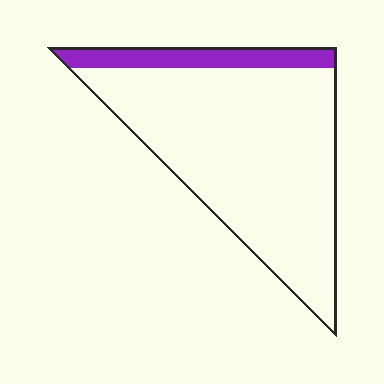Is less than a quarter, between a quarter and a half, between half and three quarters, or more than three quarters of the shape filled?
Less than a quarter.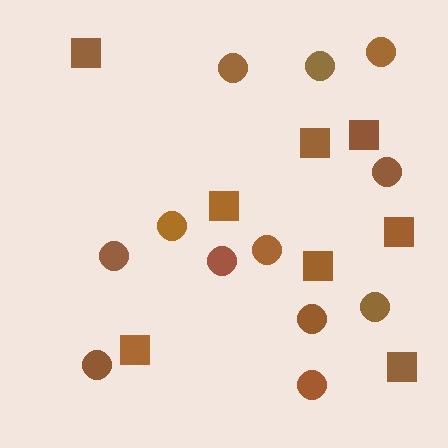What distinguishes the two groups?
There are 2 groups: one group of circles (12) and one group of squares (8).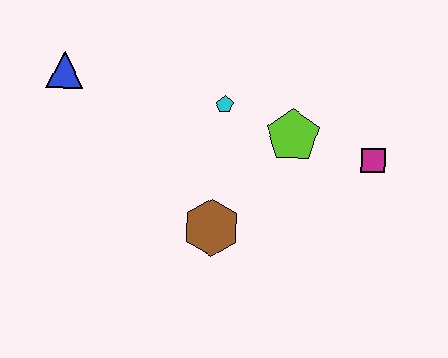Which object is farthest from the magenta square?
The blue triangle is farthest from the magenta square.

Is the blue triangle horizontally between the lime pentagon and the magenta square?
No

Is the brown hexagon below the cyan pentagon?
Yes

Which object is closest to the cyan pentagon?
The lime pentagon is closest to the cyan pentagon.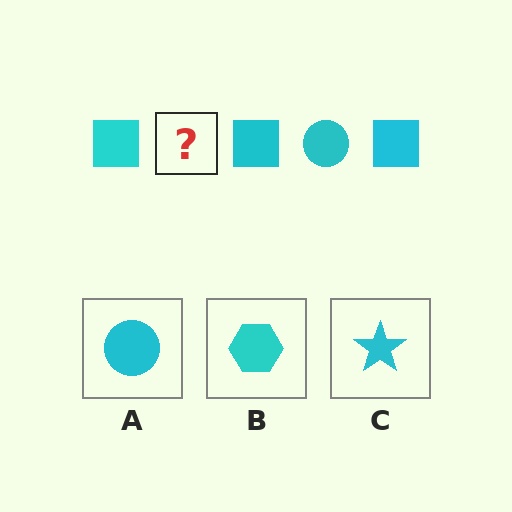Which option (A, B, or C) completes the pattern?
A.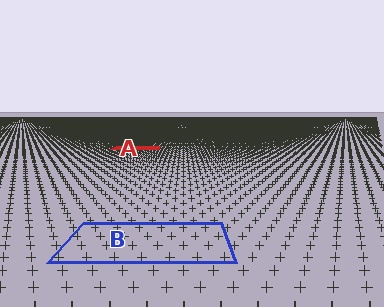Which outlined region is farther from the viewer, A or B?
Region A is farther from the viewer — the texture elements inside it appear smaller and more densely packed.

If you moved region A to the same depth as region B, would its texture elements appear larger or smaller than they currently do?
They would appear larger. At a closer depth, the same texture elements are projected at a bigger on-screen size.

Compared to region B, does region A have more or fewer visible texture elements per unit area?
Region A has more texture elements per unit area — they are packed more densely because it is farther away.